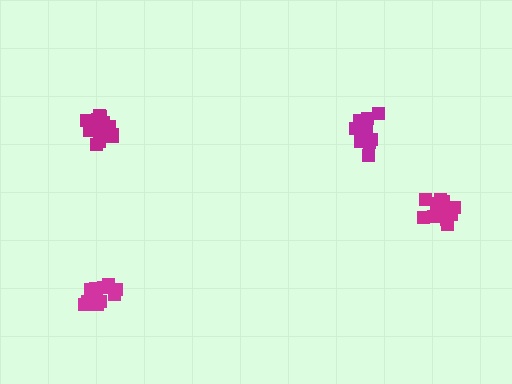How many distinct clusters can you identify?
There are 4 distinct clusters.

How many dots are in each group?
Group 1: 13 dots, Group 2: 12 dots, Group 3: 17 dots, Group 4: 17 dots (59 total).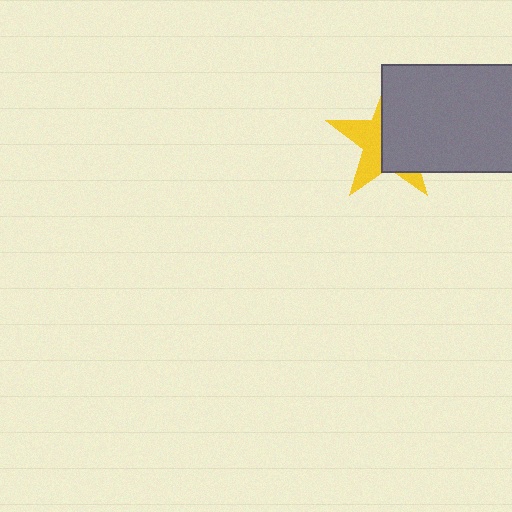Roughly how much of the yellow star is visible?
A small part of it is visible (roughly 44%).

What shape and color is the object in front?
The object in front is a gray rectangle.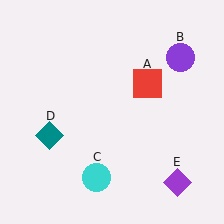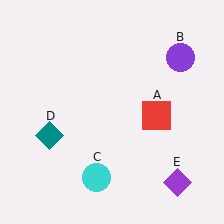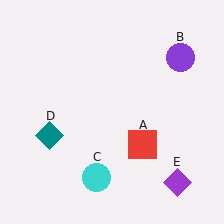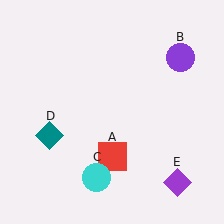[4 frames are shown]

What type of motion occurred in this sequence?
The red square (object A) rotated clockwise around the center of the scene.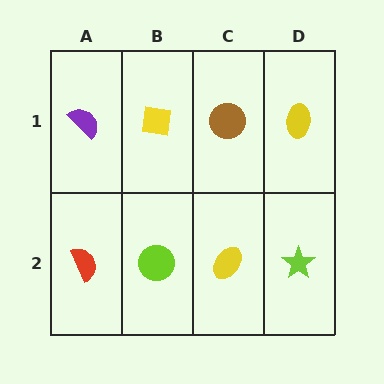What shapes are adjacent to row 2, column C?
A brown circle (row 1, column C), a lime circle (row 2, column B), a lime star (row 2, column D).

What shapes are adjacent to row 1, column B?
A lime circle (row 2, column B), a purple semicircle (row 1, column A), a brown circle (row 1, column C).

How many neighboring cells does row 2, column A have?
2.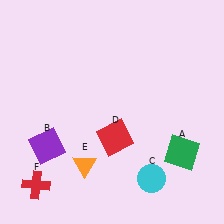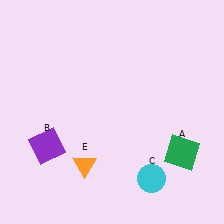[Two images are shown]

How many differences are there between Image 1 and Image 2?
There are 2 differences between the two images.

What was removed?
The red cross (F), the red square (D) were removed in Image 2.